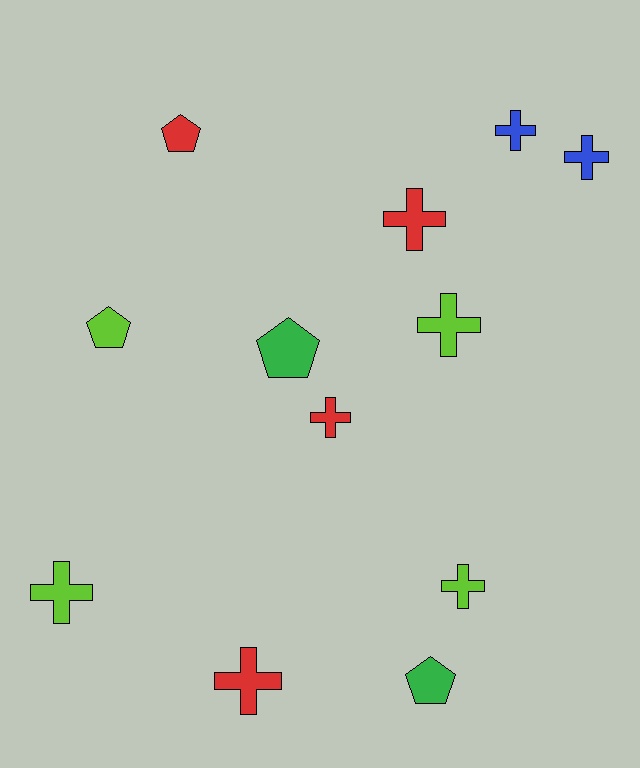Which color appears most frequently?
Red, with 4 objects.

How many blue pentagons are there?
There are no blue pentagons.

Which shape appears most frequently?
Cross, with 8 objects.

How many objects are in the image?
There are 12 objects.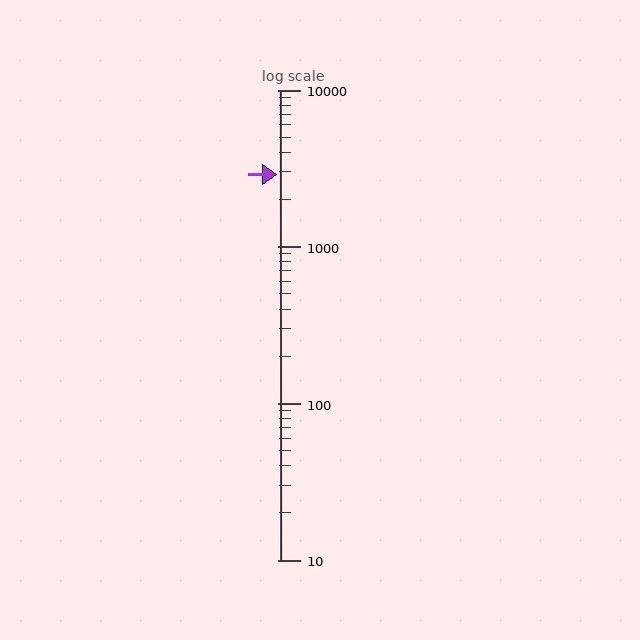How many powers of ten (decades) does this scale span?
The scale spans 3 decades, from 10 to 10000.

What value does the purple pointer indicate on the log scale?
The pointer indicates approximately 2900.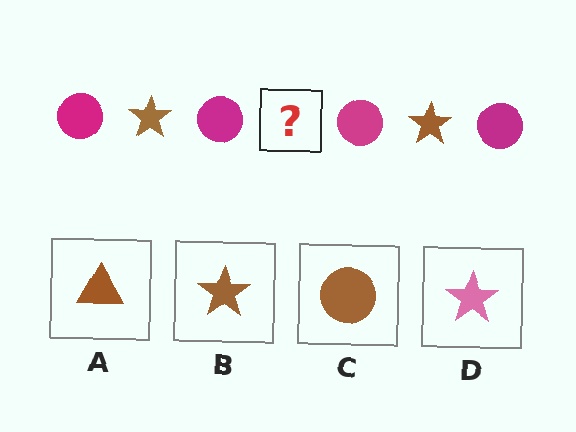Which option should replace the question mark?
Option B.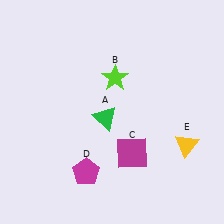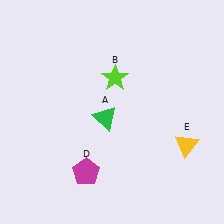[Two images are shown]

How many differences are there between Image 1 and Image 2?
There is 1 difference between the two images.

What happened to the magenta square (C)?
The magenta square (C) was removed in Image 2. It was in the bottom-right area of Image 1.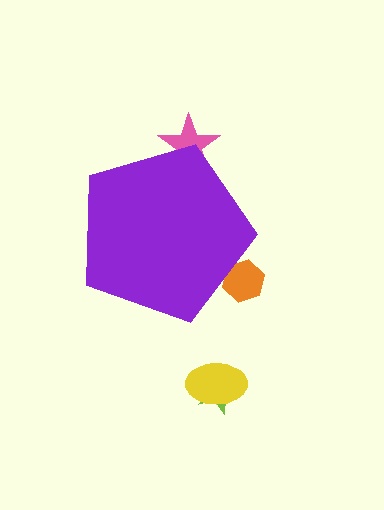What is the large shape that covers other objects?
A purple pentagon.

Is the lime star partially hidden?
No, the lime star is fully visible.